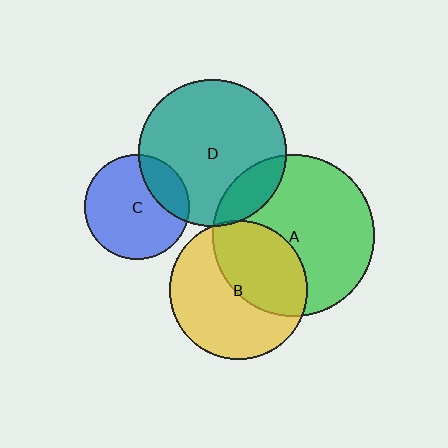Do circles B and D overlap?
Yes.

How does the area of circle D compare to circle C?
Approximately 2.0 times.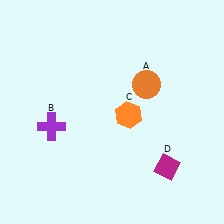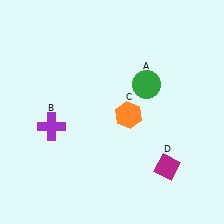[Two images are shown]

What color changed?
The circle (A) changed from orange in Image 1 to green in Image 2.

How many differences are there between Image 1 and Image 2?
There is 1 difference between the two images.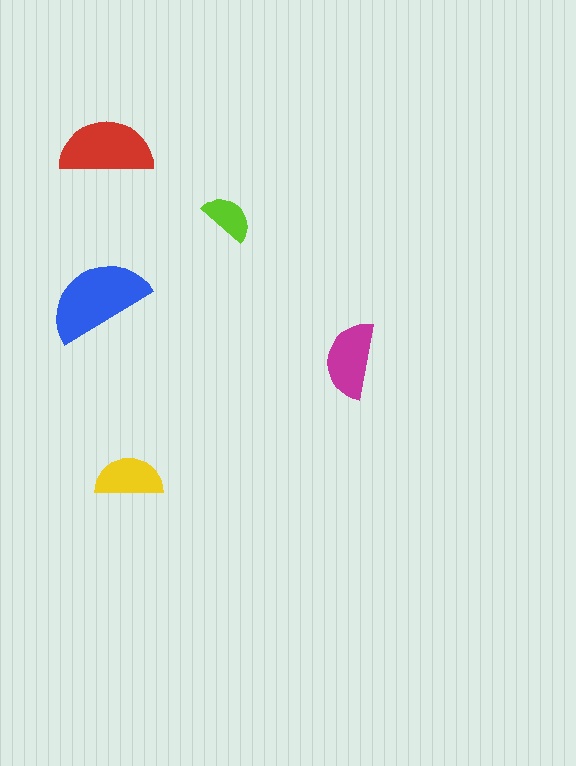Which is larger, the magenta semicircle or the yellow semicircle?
The magenta one.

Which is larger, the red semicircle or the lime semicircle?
The red one.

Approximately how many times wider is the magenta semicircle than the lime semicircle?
About 1.5 times wider.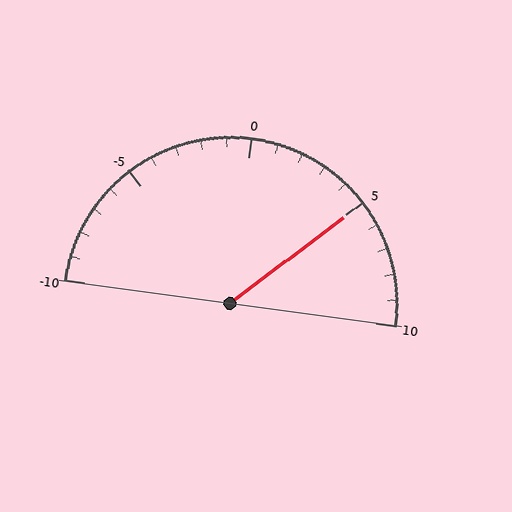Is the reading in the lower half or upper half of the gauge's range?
The reading is in the upper half of the range (-10 to 10).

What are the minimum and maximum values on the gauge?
The gauge ranges from -10 to 10.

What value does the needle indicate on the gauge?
The needle indicates approximately 5.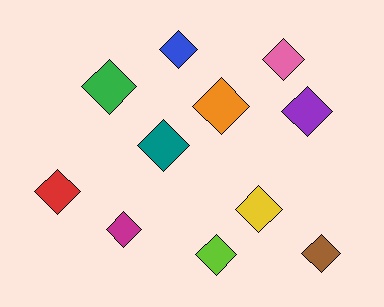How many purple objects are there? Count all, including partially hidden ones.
There is 1 purple object.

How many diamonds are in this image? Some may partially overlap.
There are 11 diamonds.